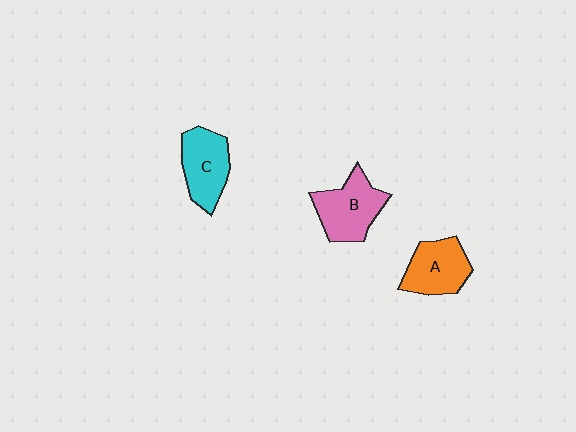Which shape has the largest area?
Shape B (pink).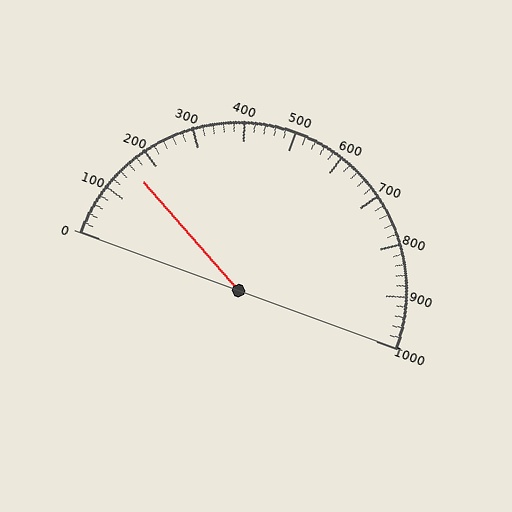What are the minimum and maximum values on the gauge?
The gauge ranges from 0 to 1000.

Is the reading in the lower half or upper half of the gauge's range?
The reading is in the lower half of the range (0 to 1000).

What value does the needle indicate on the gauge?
The needle indicates approximately 160.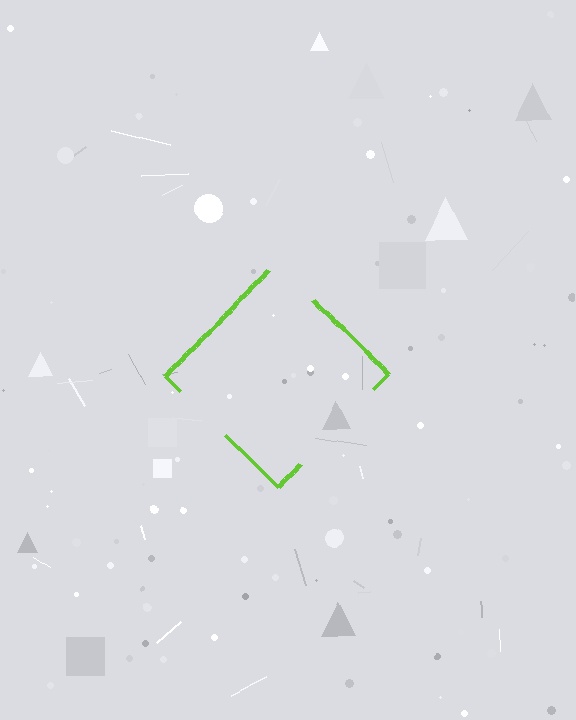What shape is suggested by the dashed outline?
The dashed outline suggests a diamond.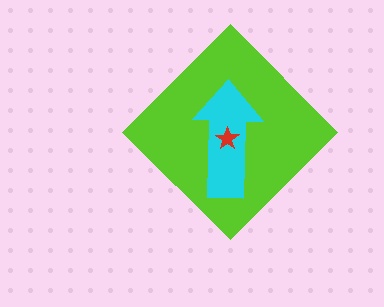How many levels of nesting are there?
3.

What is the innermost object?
The red star.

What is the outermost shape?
The lime diamond.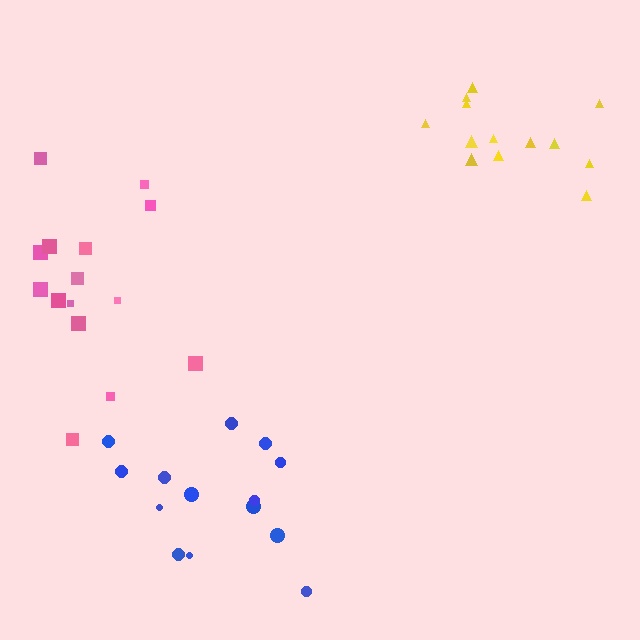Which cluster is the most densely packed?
Pink.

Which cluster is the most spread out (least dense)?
Blue.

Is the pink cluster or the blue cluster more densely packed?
Pink.